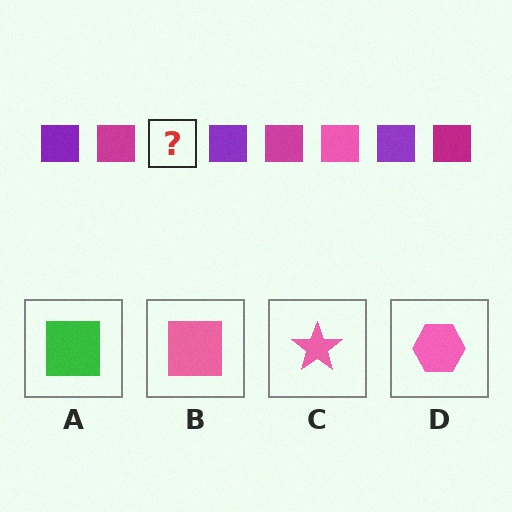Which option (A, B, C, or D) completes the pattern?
B.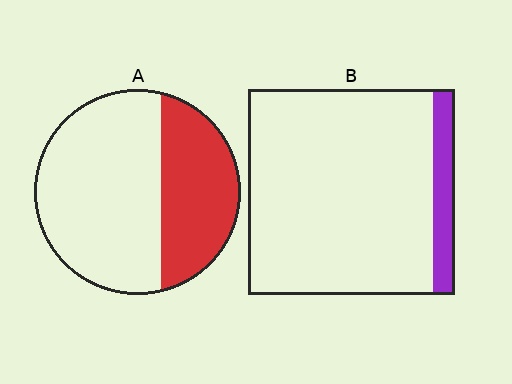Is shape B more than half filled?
No.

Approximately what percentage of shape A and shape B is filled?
A is approximately 35% and B is approximately 10%.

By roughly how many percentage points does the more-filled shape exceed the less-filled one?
By roughly 25 percentage points (A over B).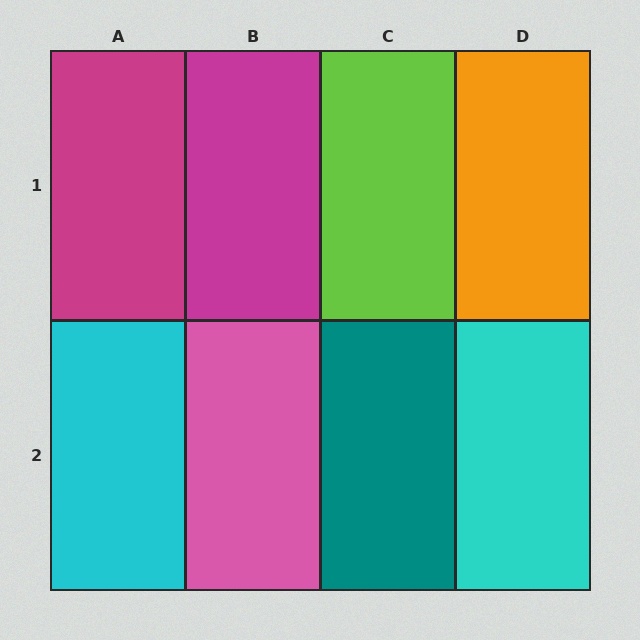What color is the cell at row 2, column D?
Cyan.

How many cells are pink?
1 cell is pink.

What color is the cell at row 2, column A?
Cyan.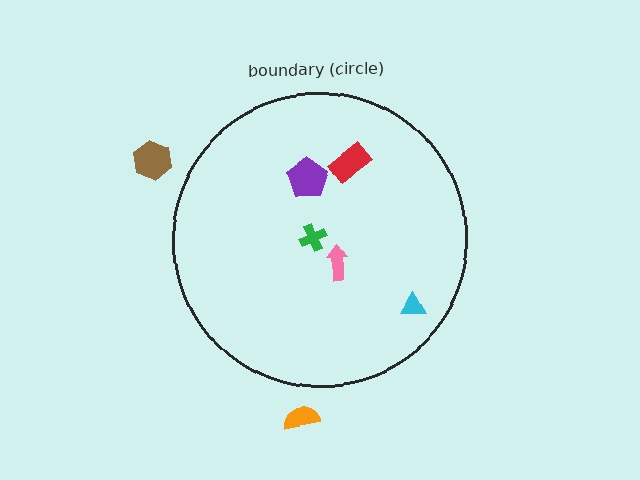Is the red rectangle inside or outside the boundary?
Inside.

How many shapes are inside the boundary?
5 inside, 2 outside.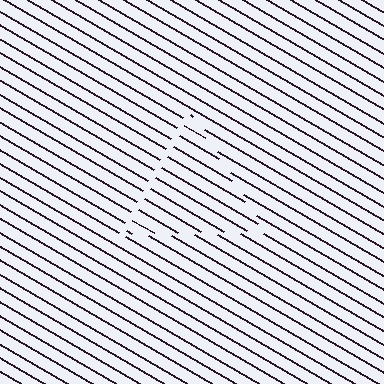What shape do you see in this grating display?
An illusory triangle. The interior of the shape contains the same grating, shifted by half a period — the contour is defined by the phase discontinuity where line-ends from the inner and outer gratings abut.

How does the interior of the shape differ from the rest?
The interior of the shape contains the same grating, shifted by half a period — the contour is defined by the phase discontinuity where line-ends from the inner and outer gratings abut.